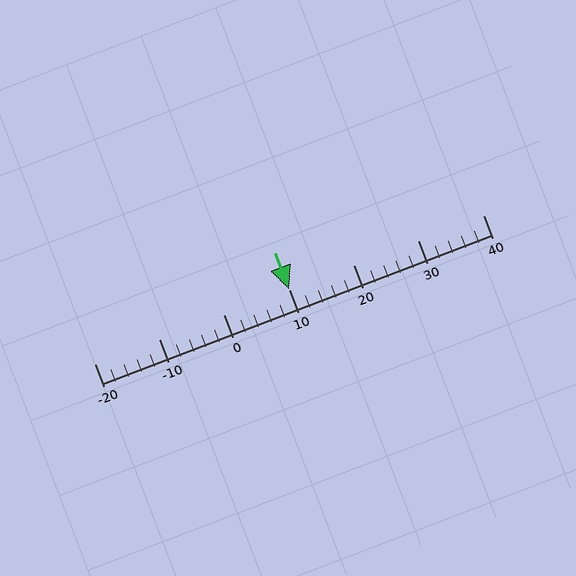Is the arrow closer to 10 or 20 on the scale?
The arrow is closer to 10.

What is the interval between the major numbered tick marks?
The major tick marks are spaced 10 units apart.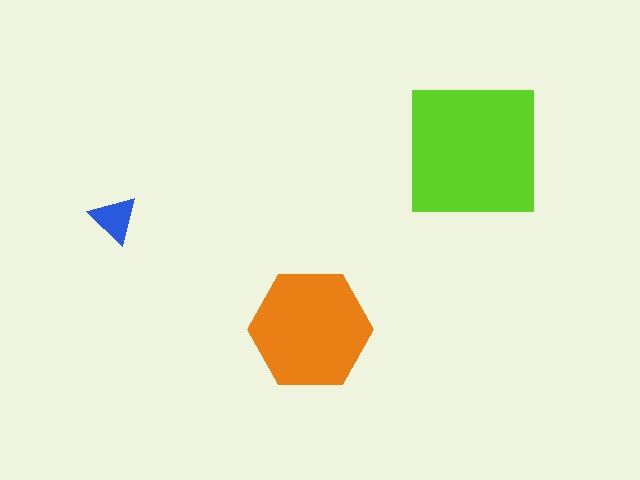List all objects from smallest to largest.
The blue triangle, the orange hexagon, the lime square.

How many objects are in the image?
There are 3 objects in the image.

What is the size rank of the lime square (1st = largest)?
1st.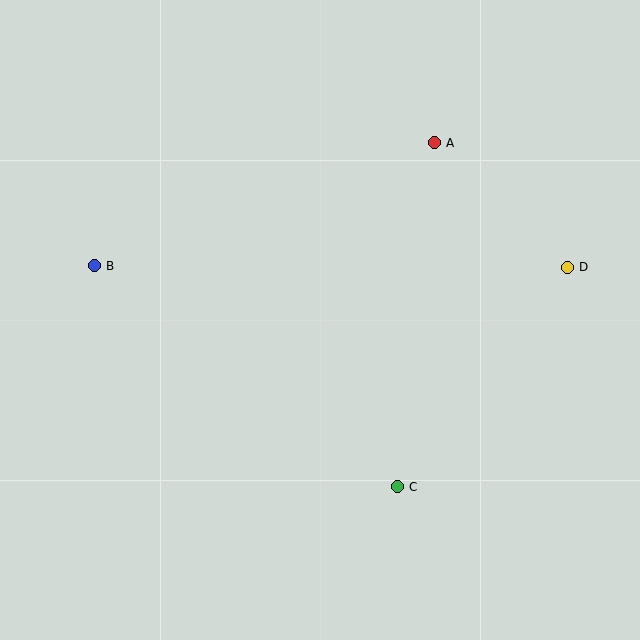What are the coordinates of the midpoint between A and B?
The midpoint between A and B is at (264, 204).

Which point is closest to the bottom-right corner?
Point C is closest to the bottom-right corner.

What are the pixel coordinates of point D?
Point D is at (567, 267).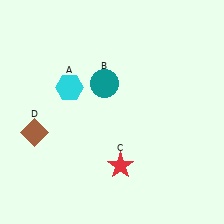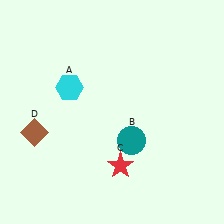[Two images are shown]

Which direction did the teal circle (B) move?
The teal circle (B) moved down.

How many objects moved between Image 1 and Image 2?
1 object moved between the two images.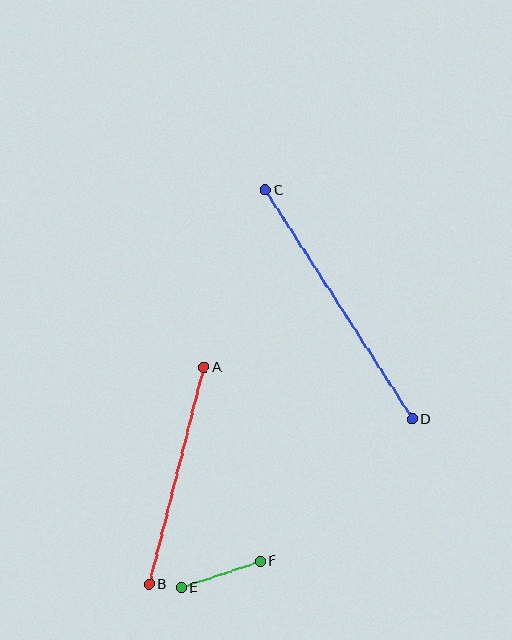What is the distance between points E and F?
The distance is approximately 83 pixels.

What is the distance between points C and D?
The distance is approximately 272 pixels.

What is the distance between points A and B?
The distance is approximately 224 pixels.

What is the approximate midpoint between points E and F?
The midpoint is at approximately (221, 574) pixels.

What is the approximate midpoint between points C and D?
The midpoint is at approximately (339, 305) pixels.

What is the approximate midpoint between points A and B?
The midpoint is at approximately (177, 476) pixels.